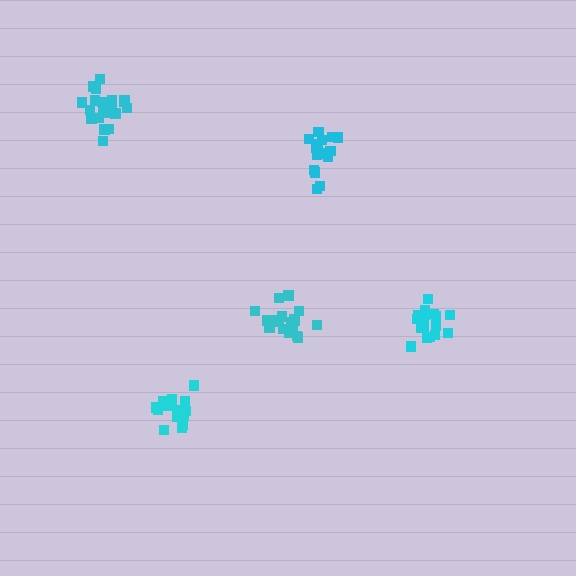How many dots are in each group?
Group 1: 21 dots, Group 2: 19 dots, Group 3: 18 dots, Group 4: 16 dots, Group 5: 17 dots (91 total).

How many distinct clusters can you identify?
There are 5 distinct clusters.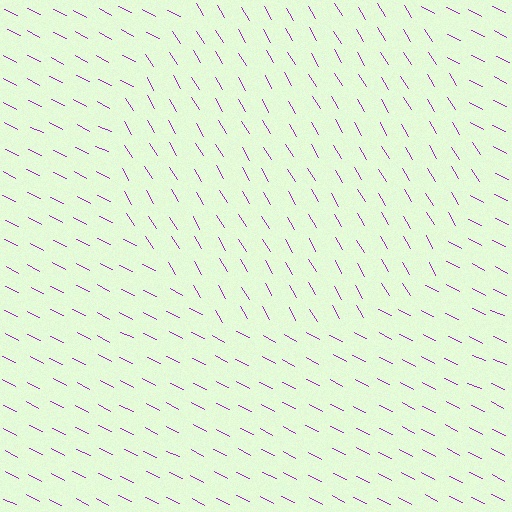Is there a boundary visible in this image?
Yes, there is a texture boundary formed by a change in line orientation.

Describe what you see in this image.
The image is filled with small purple line segments. A circle region in the image has lines oriented differently from the surrounding lines, creating a visible texture boundary.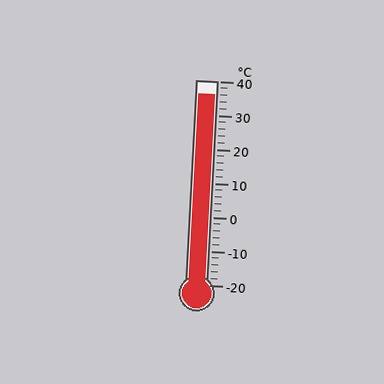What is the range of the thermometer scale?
The thermometer scale ranges from -20°C to 40°C.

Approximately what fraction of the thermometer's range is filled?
The thermometer is filled to approximately 95% of its range.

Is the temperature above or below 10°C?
The temperature is above 10°C.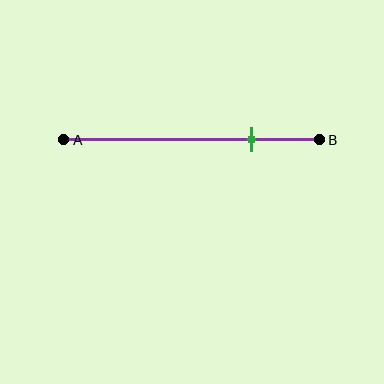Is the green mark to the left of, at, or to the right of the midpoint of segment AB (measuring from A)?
The green mark is to the right of the midpoint of segment AB.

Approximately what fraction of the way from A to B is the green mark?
The green mark is approximately 75% of the way from A to B.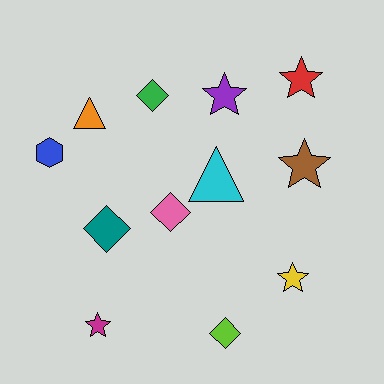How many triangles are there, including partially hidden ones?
There are 2 triangles.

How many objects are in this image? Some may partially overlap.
There are 12 objects.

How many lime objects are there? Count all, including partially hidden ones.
There is 1 lime object.